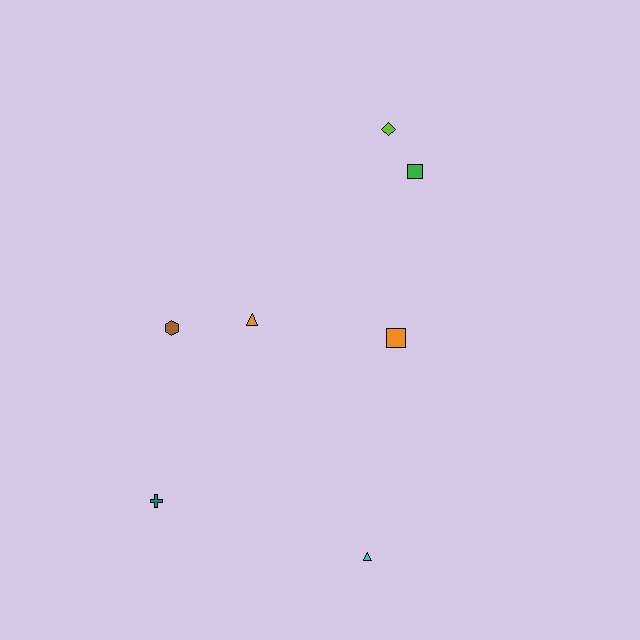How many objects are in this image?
There are 7 objects.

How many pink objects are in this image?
There are no pink objects.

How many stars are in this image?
There are no stars.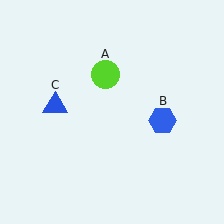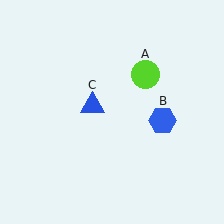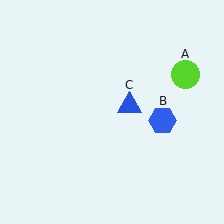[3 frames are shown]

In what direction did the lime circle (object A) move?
The lime circle (object A) moved right.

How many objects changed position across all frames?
2 objects changed position: lime circle (object A), blue triangle (object C).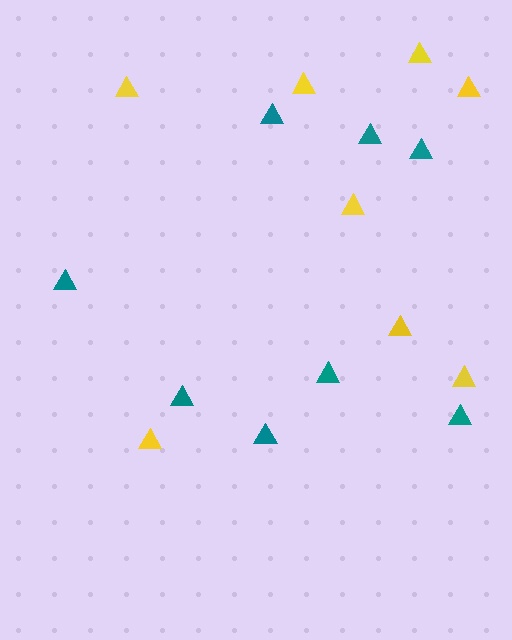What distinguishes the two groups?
There are 2 groups: one group of teal triangles (8) and one group of yellow triangles (8).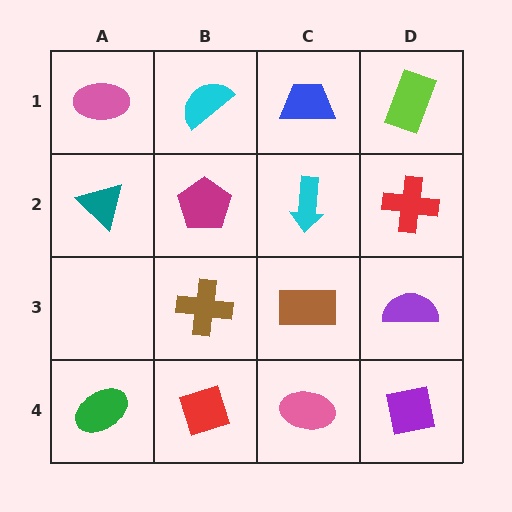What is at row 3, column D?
A purple semicircle.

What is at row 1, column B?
A cyan semicircle.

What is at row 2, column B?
A magenta pentagon.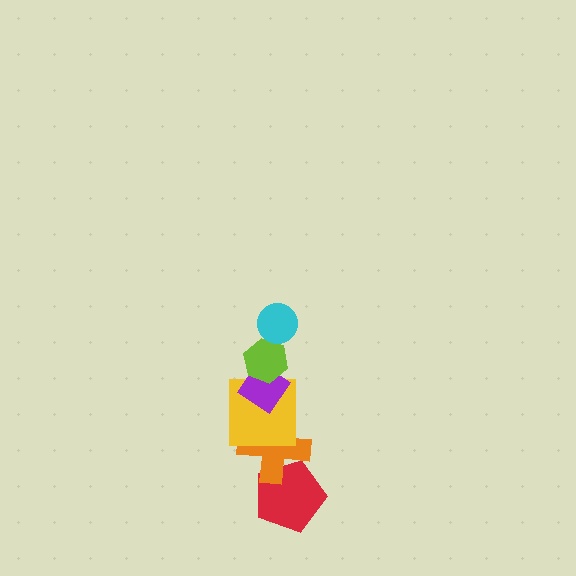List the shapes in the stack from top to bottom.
From top to bottom: the cyan circle, the lime hexagon, the purple diamond, the yellow square, the orange cross, the red pentagon.